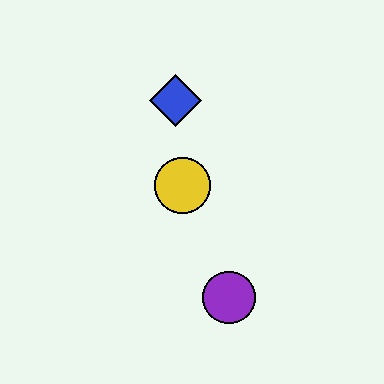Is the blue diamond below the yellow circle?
No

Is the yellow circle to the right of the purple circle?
No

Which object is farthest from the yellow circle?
The purple circle is farthest from the yellow circle.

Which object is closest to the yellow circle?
The blue diamond is closest to the yellow circle.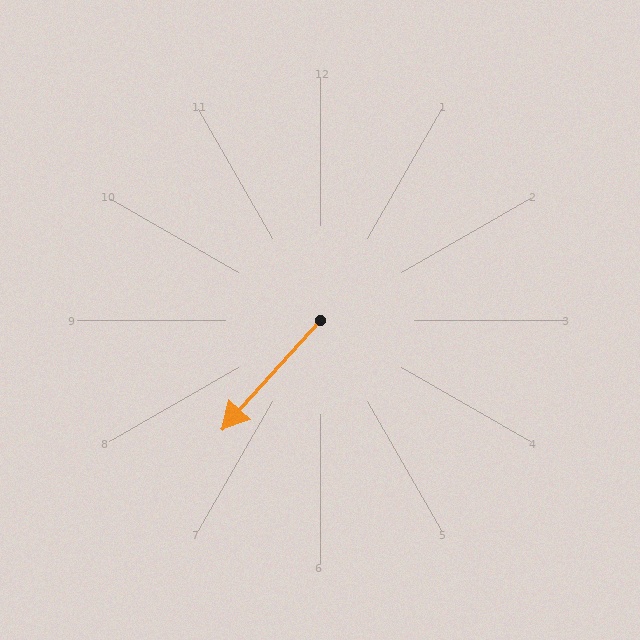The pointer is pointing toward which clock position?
Roughly 7 o'clock.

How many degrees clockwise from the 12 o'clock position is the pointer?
Approximately 222 degrees.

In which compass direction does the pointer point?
Southwest.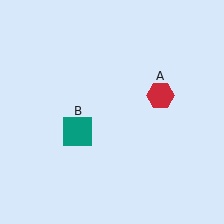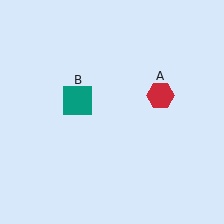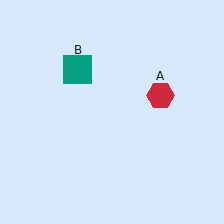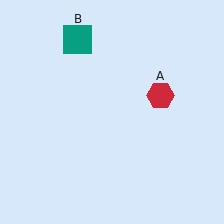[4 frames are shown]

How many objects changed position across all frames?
1 object changed position: teal square (object B).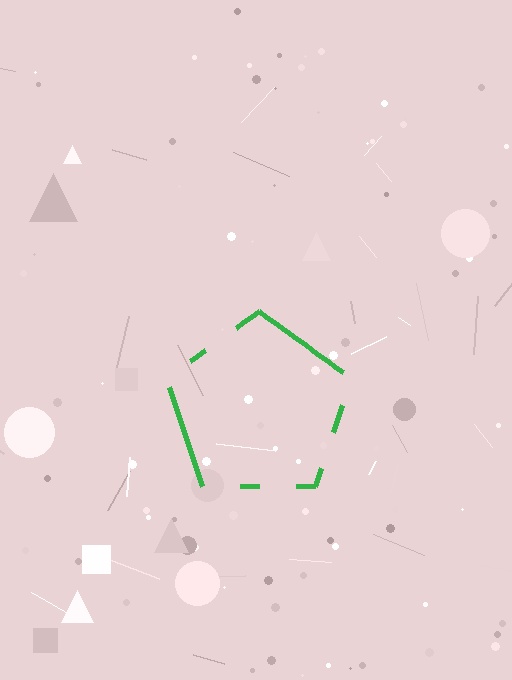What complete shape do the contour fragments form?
The contour fragments form a pentagon.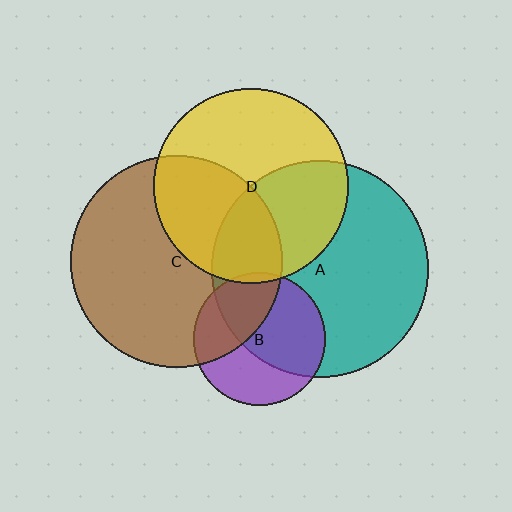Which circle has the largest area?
Circle A (teal).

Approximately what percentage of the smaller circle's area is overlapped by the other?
Approximately 35%.